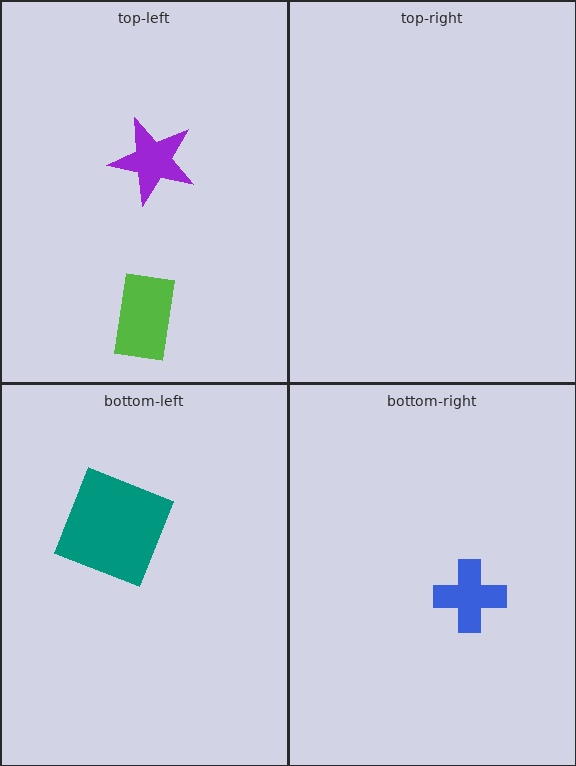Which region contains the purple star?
The top-left region.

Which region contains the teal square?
The bottom-left region.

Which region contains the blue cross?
The bottom-right region.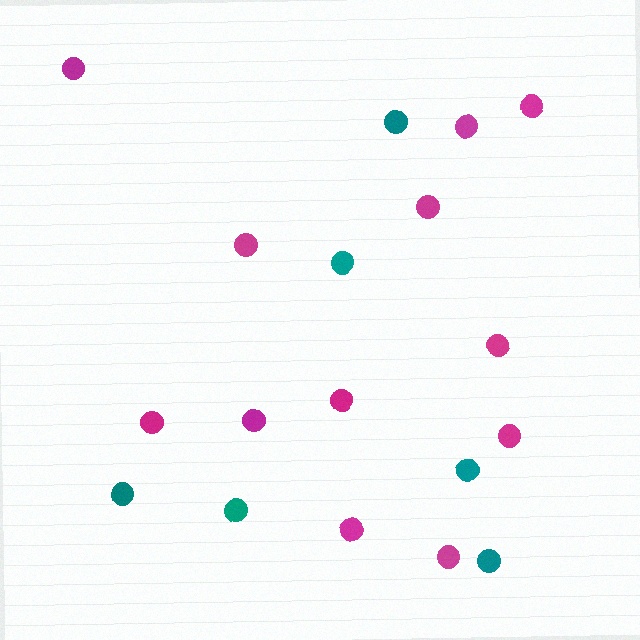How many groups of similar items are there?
There are 2 groups: one group of teal circles (6) and one group of magenta circles (12).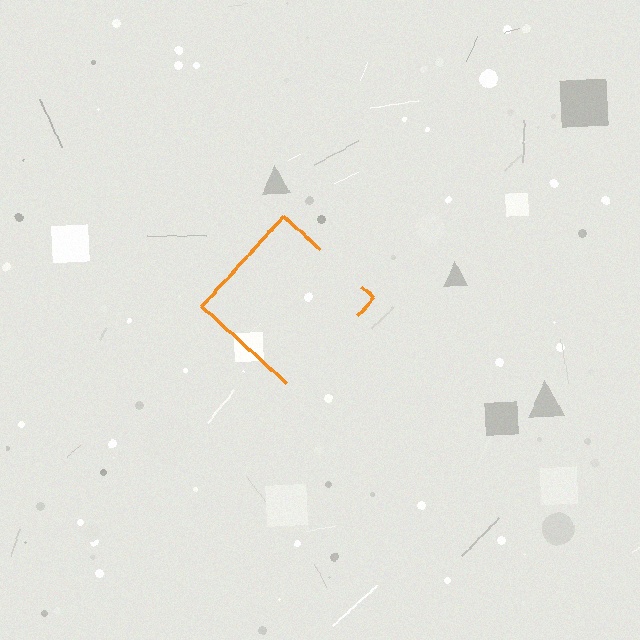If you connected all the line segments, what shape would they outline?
They would outline a diamond.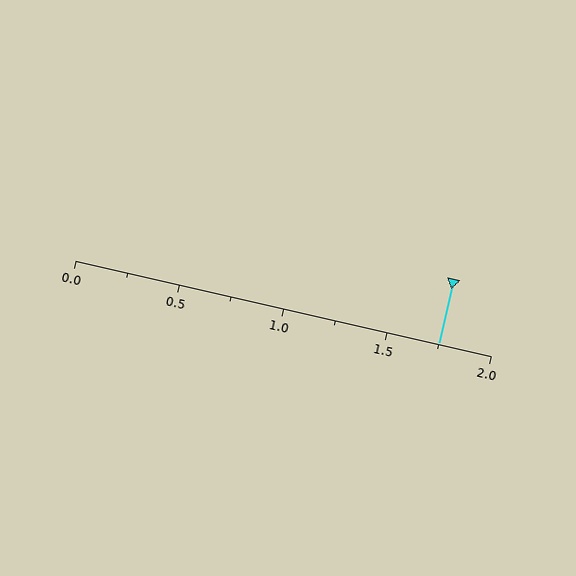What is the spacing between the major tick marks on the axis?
The major ticks are spaced 0.5 apart.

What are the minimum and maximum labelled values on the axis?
The axis runs from 0.0 to 2.0.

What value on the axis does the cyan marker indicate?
The marker indicates approximately 1.75.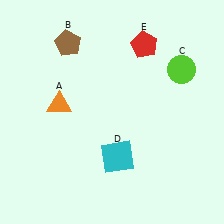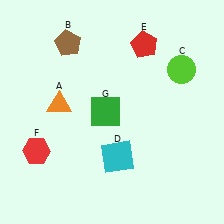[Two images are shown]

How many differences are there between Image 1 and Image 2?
There are 2 differences between the two images.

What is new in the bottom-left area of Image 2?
A red hexagon (F) was added in the bottom-left area of Image 2.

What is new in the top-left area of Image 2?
A green square (G) was added in the top-left area of Image 2.